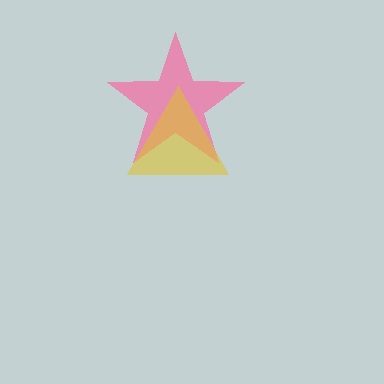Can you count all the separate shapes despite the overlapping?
Yes, there are 2 separate shapes.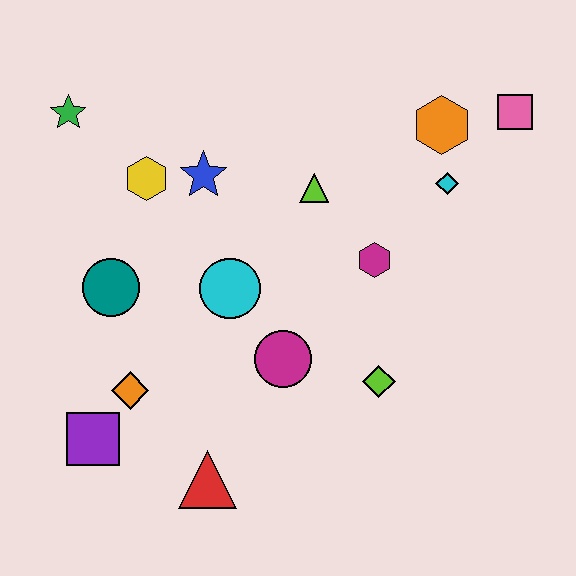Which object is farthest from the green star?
The pink square is farthest from the green star.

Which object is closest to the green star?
The yellow hexagon is closest to the green star.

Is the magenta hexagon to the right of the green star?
Yes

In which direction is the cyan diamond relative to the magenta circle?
The cyan diamond is above the magenta circle.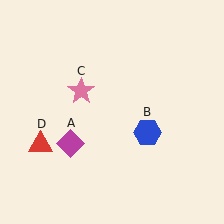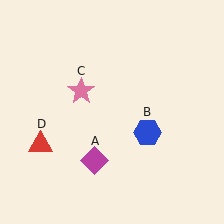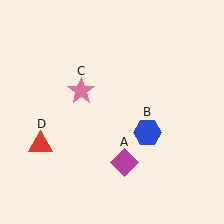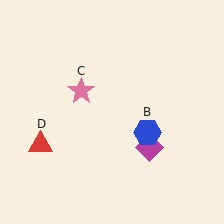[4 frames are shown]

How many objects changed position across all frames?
1 object changed position: magenta diamond (object A).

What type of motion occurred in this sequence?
The magenta diamond (object A) rotated counterclockwise around the center of the scene.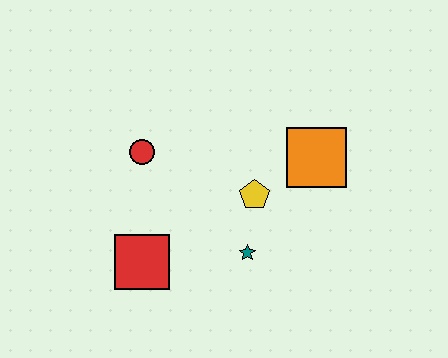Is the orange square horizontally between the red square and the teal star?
No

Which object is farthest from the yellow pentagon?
The red square is farthest from the yellow pentagon.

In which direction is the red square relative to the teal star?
The red square is to the left of the teal star.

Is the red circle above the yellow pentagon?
Yes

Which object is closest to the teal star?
The yellow pentagon is closest to the teal star.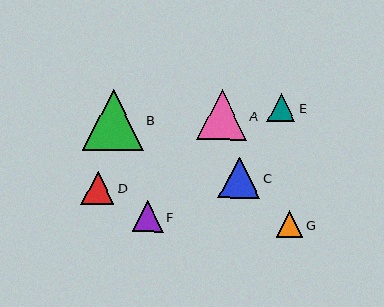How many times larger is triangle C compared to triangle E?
Triangle C is approximately 1.5 times the size of triangle E.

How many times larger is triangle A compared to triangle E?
Triangle A is approximately 1.8 times the size of triangle E.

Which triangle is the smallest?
Triangle G is the smallest with a size of approximately 27 pixels.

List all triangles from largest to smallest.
From largest to smallest: B, A, C, D, F, E, G.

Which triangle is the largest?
Triangle B is the largest with a size of approximately 60 pixels.